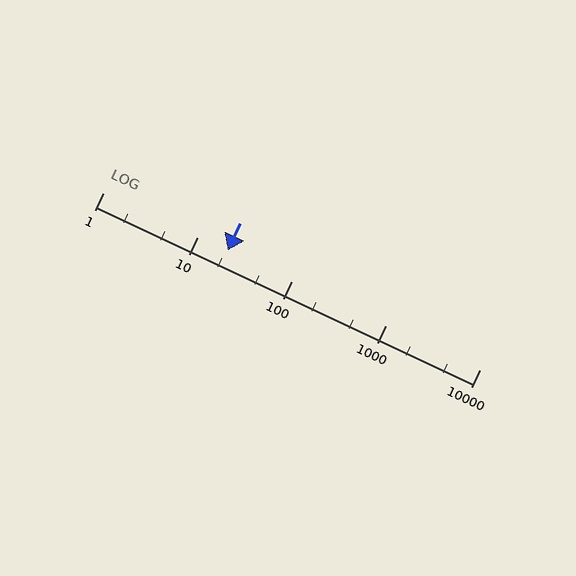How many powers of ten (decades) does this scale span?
The scale spans 4 decades, from 1 to 10000.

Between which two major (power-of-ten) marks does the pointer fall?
The pointer is between 10 and 100.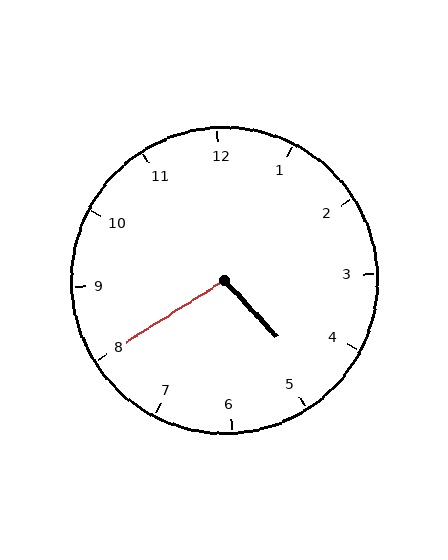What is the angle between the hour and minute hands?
Approximately 100 degrees.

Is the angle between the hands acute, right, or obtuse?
It is obtuse.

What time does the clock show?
4:40.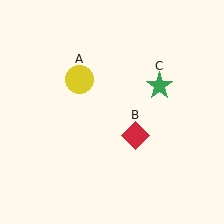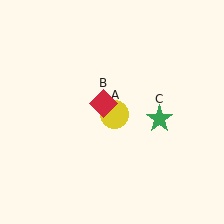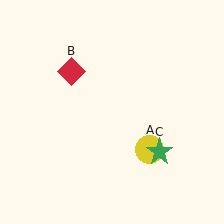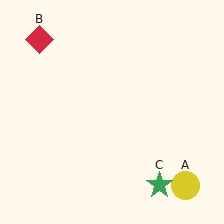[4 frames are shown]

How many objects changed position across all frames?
3 objects changed position: yellow circle (object A), red diamond (object B), green star (object C).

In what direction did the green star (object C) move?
The green star (object C) moved down.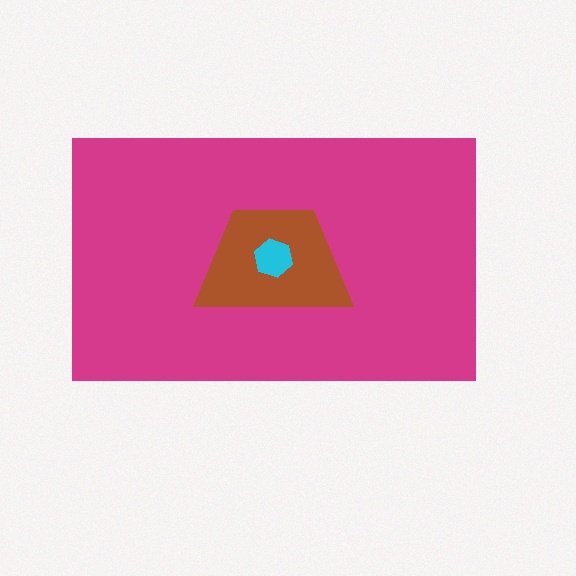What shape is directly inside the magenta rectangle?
The brown trapezoid.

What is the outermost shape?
The magenta rectangle.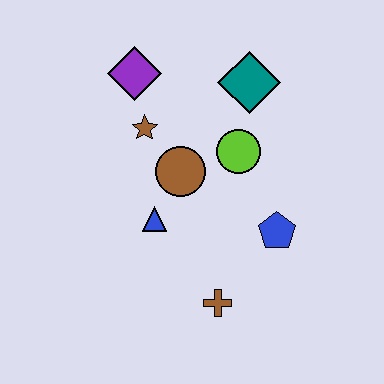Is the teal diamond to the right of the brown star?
Yes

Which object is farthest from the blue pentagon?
The purple diamond is farthest from the blue pentagon.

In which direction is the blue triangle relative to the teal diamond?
The blue triangle is below the teal diamond.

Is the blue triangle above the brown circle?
No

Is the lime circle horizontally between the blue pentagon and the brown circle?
Yes